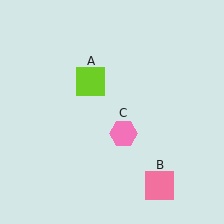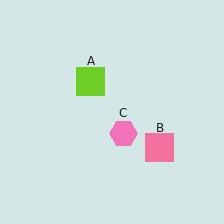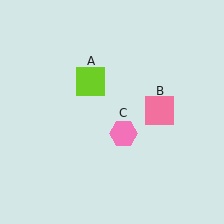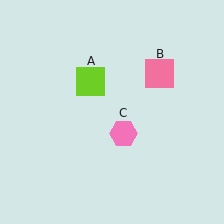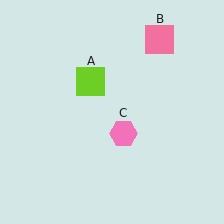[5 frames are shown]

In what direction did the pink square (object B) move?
The pink square (object B) moved up.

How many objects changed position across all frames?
1 object changed position: pink square (object B).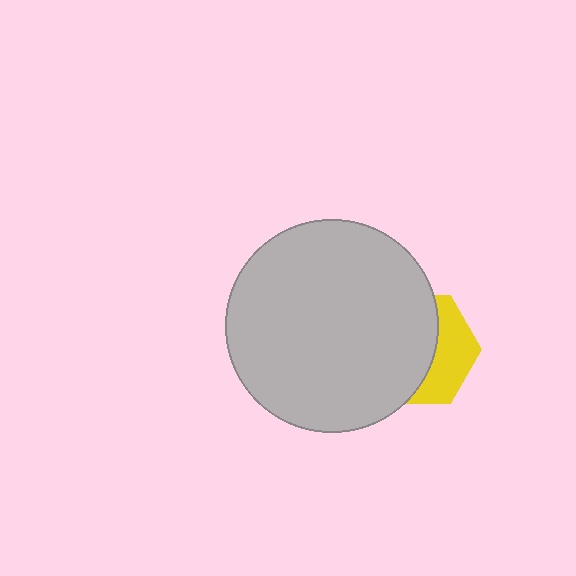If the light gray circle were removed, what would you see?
You would see the complete yellow hexagon.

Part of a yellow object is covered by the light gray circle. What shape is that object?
It is a hexagon.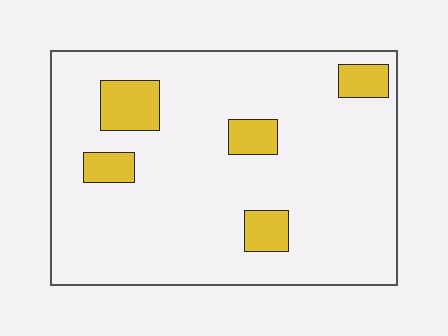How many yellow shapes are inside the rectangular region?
5.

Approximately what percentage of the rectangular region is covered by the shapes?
Approximately 10%.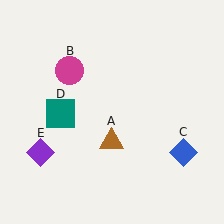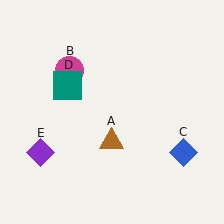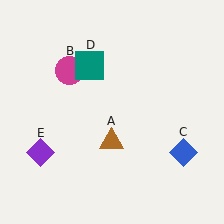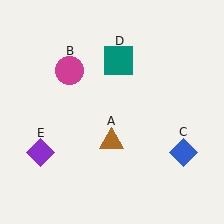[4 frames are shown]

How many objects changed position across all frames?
1 object changed position: teal square (object D).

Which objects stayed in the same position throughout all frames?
Brown triangle (object A) and magenta circle (object B) and blue diamond (object C) and purple diamond (object E) remained stationary.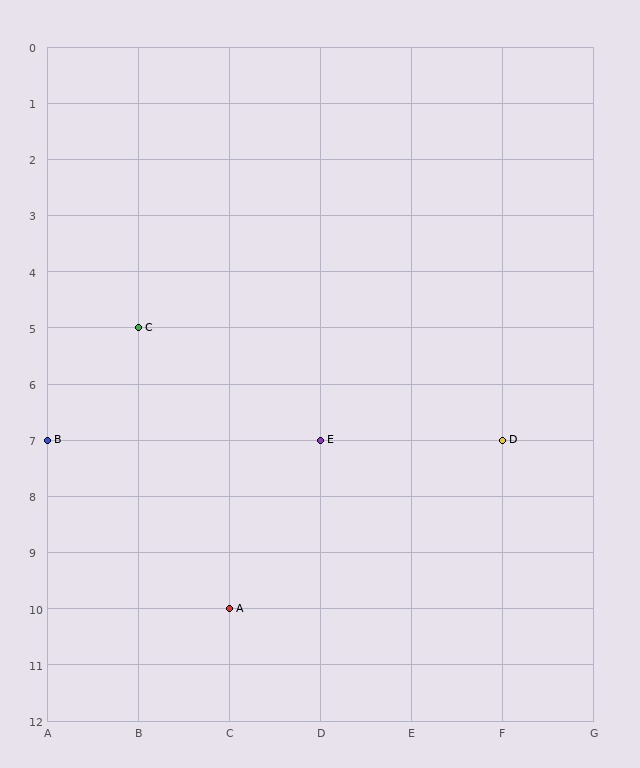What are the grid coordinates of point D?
Point D is at grid coordinates (F, 7).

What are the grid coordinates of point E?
Point E is at grid coordinates (D, 7).